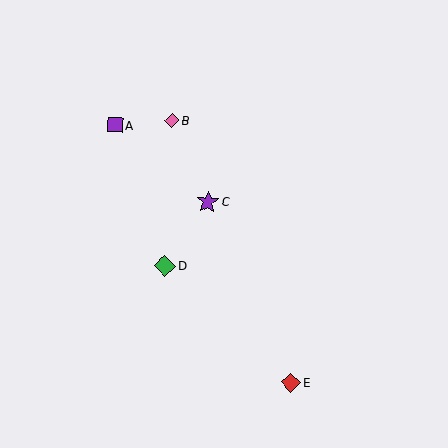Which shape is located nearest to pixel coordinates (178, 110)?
The pink diamond (labeled B) at (172, 120) is nearest to that location.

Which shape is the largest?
The purple star (labeled C) is the largest.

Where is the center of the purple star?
The center of the purple star is at (208, 202).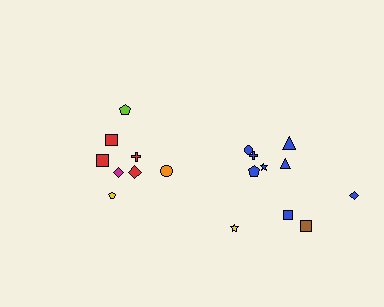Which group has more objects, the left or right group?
The right group.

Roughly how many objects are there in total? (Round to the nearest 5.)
Roughly 20 objects in total.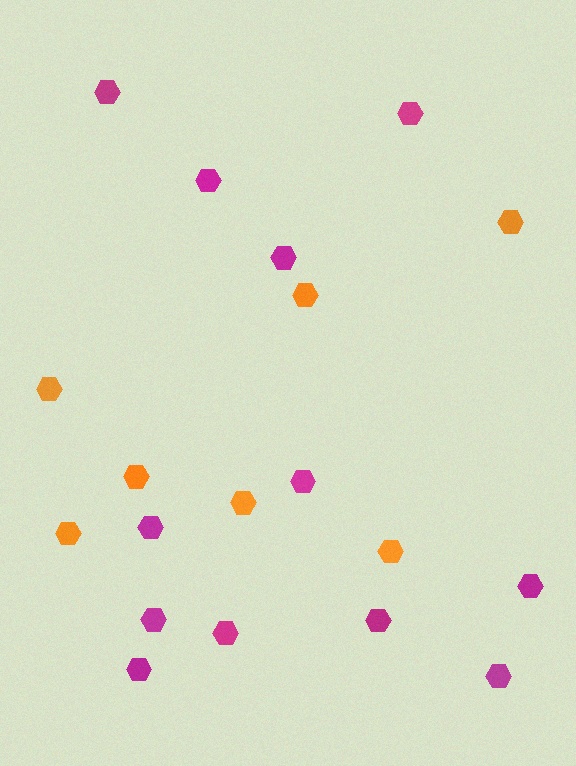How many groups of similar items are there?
There are 2 groups: one group of orange hexagons (7) and one group of magenta hexagons (12).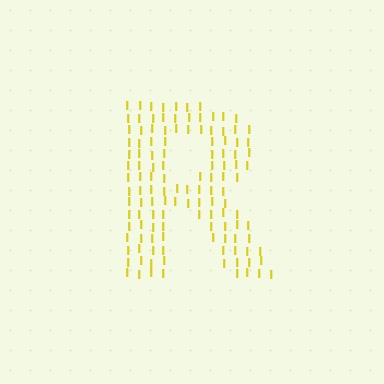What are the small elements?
The small elements are letter I's.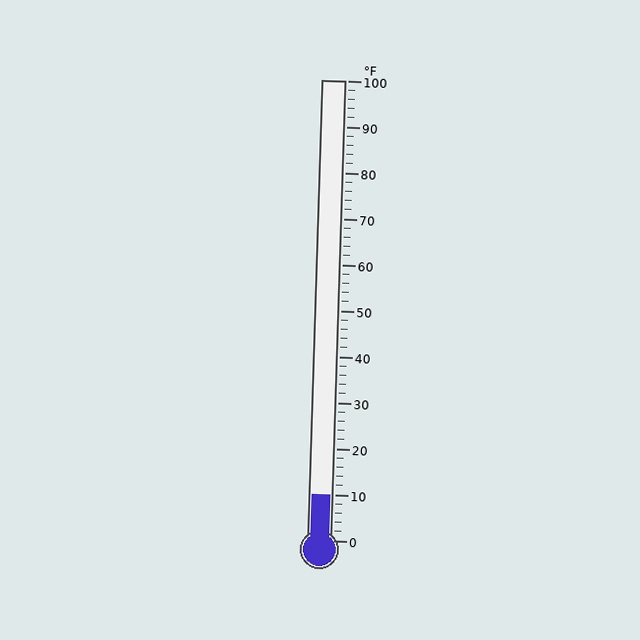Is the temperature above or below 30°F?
The temperature is below 30°F.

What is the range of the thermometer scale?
The thermometer scale ranges from 0°F to 100°F.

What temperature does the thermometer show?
The thermometer shows approximately 10°F.